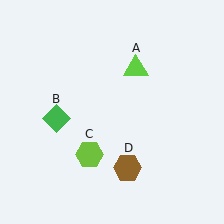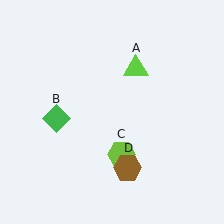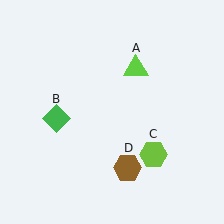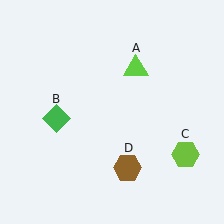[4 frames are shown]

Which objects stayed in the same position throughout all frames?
Lime triangle (object A) and green diamond (object B) and brown hexagon (object D) remained stationary.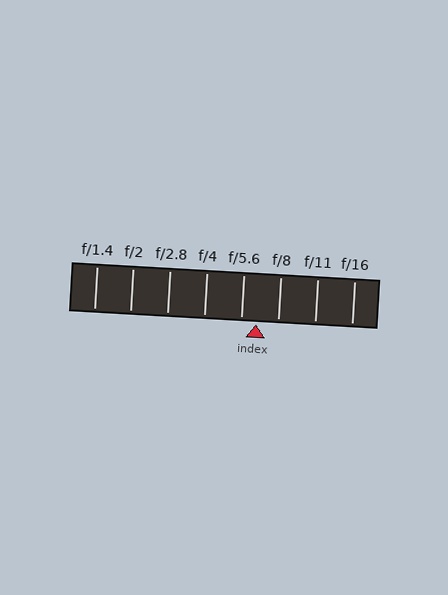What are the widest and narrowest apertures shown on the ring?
The widest aperture shown is f/1.4 and the narrowest is f/16.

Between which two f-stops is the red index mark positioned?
The index mark is between f/5.6 and f/8.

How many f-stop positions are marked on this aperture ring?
There are 8 f-stop positions marked.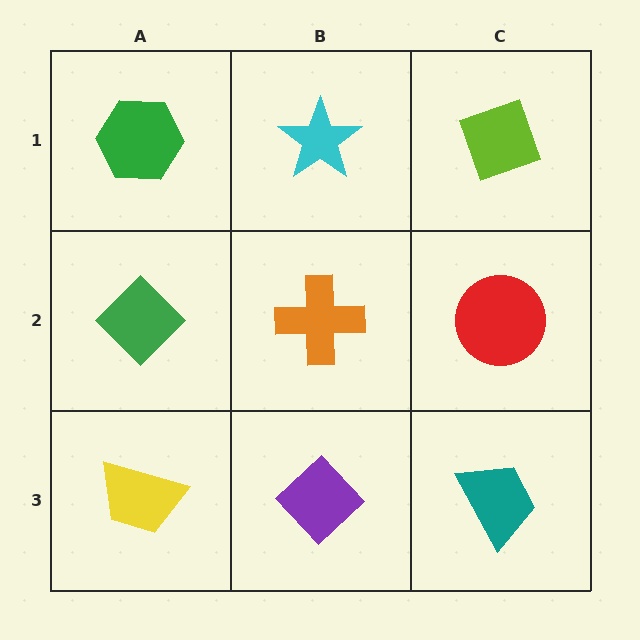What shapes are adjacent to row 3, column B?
An orange cross (row 2, column B), a yellow trapezoid (row 3, column A), a teal trapezoid (row 3, column C).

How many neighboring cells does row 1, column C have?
2.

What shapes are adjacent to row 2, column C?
A lime diamond (row 1, column C), a teal trapezoid (row 3, column C), an orange cross (row 2, column B).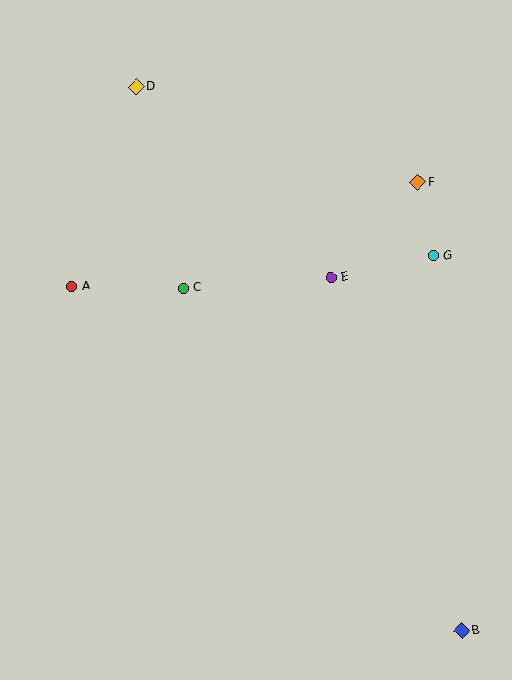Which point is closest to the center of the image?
Point C at (183, 288) is closest to the center.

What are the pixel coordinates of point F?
Point F is at (418, 182).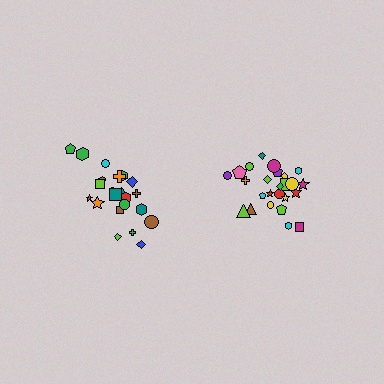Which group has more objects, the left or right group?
The right group.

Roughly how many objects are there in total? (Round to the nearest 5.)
Roughly 45 objects in total.